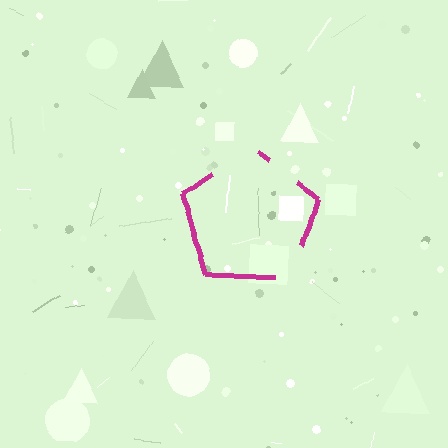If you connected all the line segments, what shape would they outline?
They would outline a pentagon.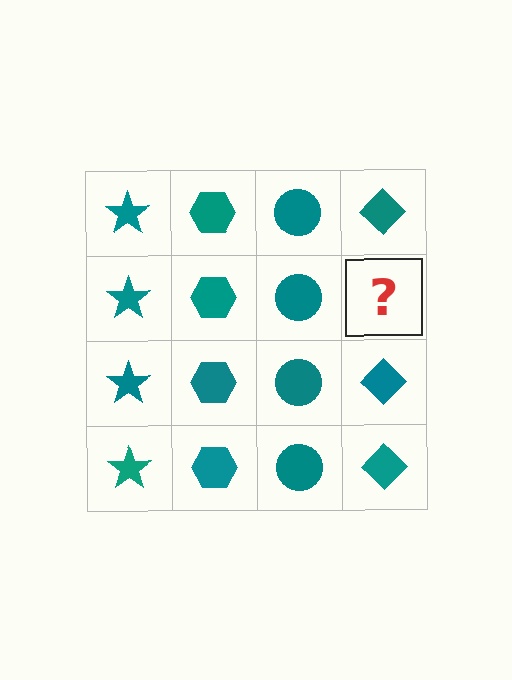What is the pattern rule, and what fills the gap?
The rule is that each column has a consistent shape. The gap should be filled with a teal diamond.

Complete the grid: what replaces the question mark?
The question mark should be replaced with a teal diamond.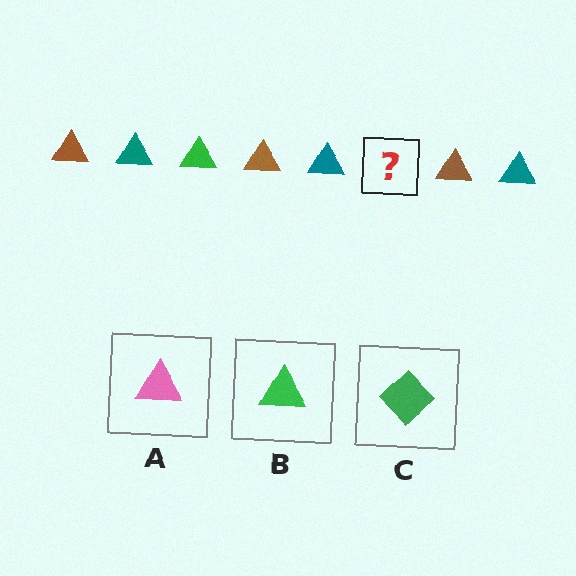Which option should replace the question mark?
Option B.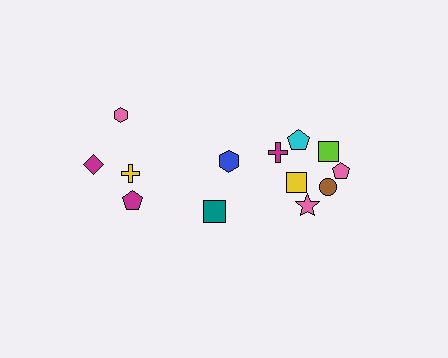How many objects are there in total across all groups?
There are 13 objects.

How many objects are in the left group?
There are 5 objects.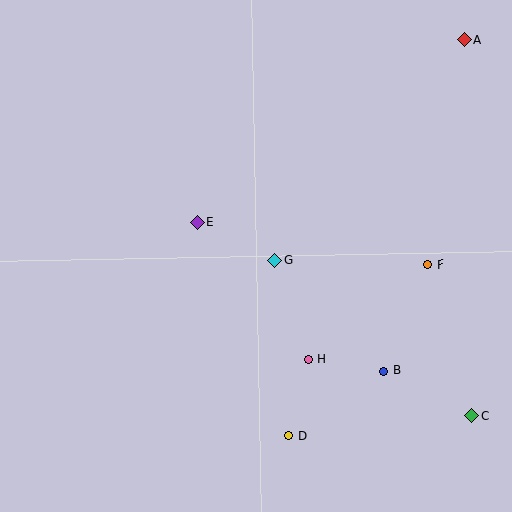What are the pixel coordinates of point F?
Point F is at (428, 265).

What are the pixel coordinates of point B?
Point B is at (384, 371).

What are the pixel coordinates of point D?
Point D is at (289, 436).